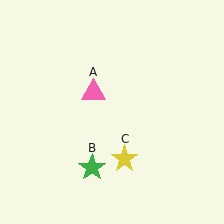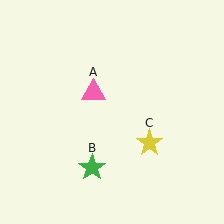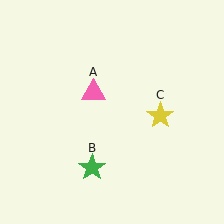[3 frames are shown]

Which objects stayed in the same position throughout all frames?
Pink triangle (object A) and green star (object B) remained stationary.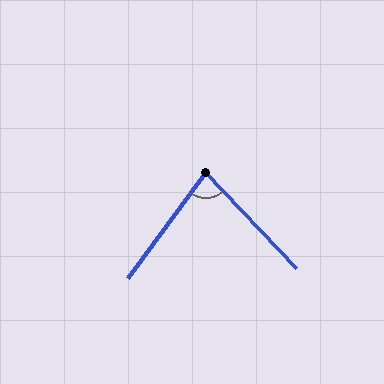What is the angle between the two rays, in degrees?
Approximately 80 degrees.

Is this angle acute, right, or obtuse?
It is acute.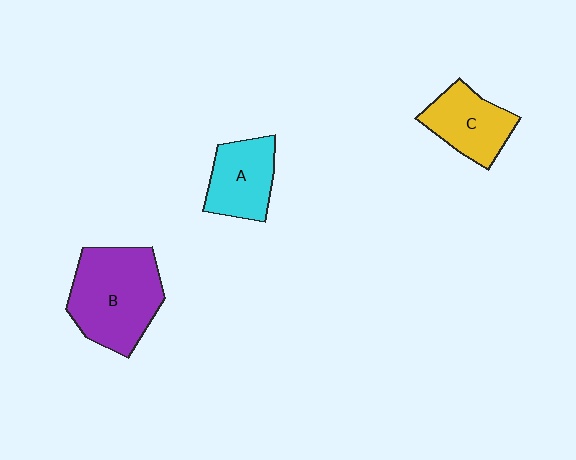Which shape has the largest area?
Shape B (purple).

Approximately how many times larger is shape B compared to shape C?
Approximately 1.7 times.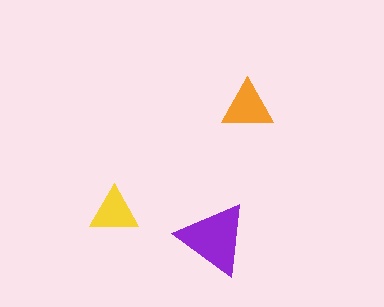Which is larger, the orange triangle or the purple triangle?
The purple one.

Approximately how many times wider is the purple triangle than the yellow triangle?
About 1.5 times wider.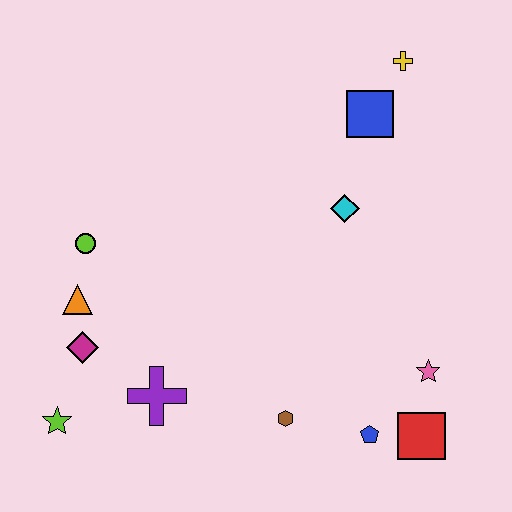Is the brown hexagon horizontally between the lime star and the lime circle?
No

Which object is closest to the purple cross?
The magenta diamond is closest to the purple cross.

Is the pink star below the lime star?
No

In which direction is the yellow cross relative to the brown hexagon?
The yellow cross is above the brown hexagon.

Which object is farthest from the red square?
The lime circle is farthest from the red square.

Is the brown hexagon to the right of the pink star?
No